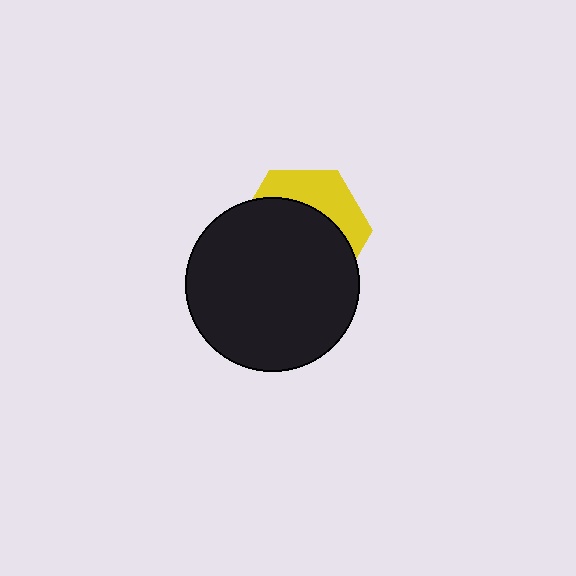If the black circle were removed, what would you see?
You would see the complete yellow hexagon.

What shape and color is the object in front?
The object in front is a black circle.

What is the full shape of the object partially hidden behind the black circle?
The partially hidden object is a yellow hexagon.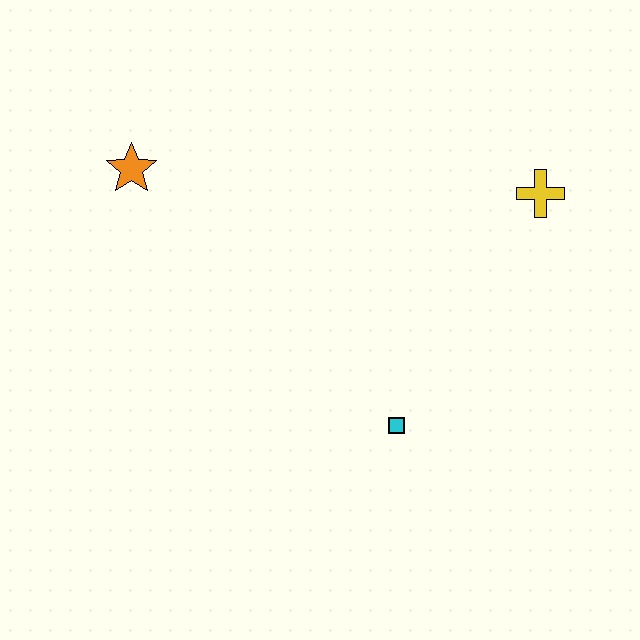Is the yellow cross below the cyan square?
No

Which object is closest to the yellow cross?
The cyan square is closest to the yellow cross.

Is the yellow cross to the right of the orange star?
Yes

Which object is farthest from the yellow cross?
The orange star is farthest from the yellow cross.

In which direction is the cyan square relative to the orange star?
The cyan square is to the right of the orange star.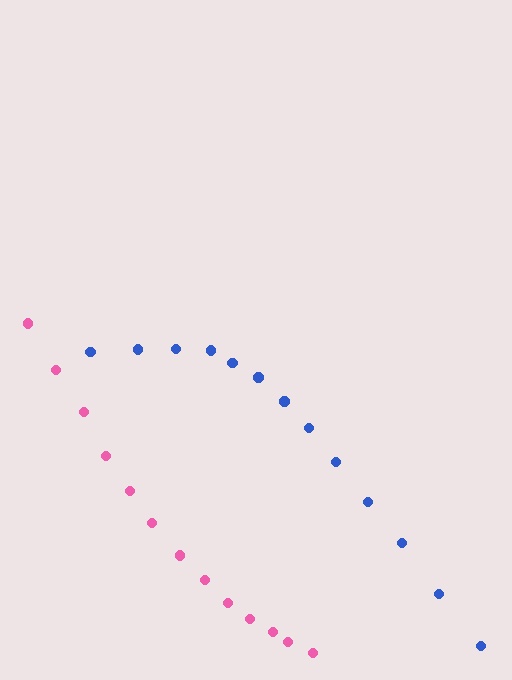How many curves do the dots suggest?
There are 2 distinct paths.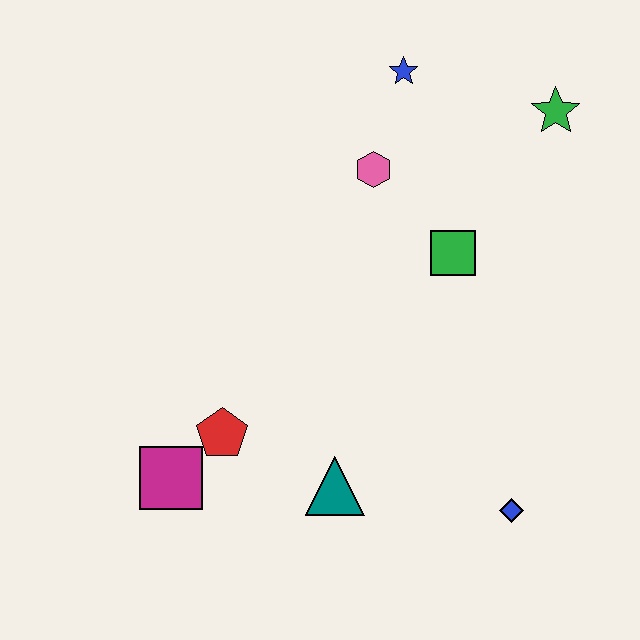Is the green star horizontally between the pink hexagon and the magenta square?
No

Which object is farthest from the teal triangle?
The green star is farthest from the teal triangle.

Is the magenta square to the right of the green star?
No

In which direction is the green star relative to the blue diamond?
The green star is above the blue diamond.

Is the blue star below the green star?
No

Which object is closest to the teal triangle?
The red pentagon is closest to the teal triangle.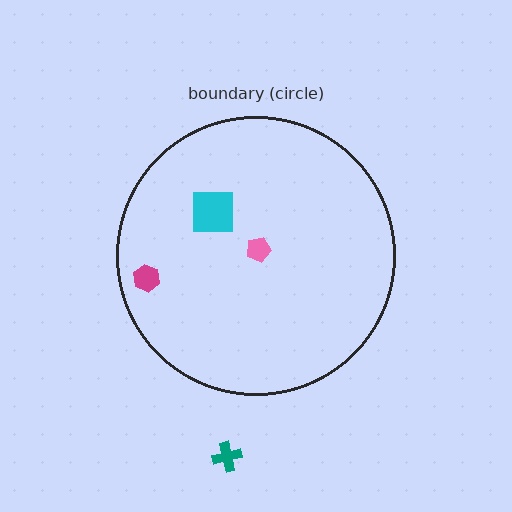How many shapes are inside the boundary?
3 inside, 1 outside.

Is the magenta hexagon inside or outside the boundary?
Inside.